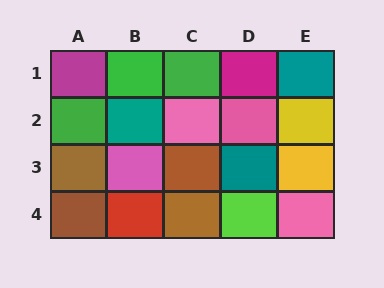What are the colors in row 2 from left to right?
Green, teal, pink, pink, yellow.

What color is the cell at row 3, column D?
Teal.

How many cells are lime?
1 cell is lime.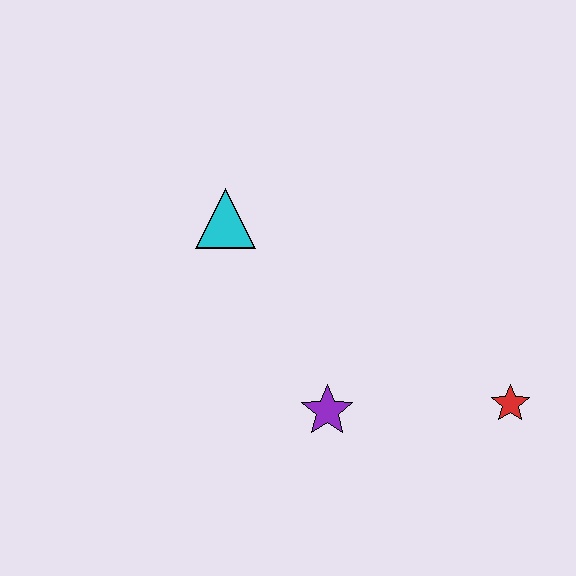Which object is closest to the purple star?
The red star is closest to the purple star.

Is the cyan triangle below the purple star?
No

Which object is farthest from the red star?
The cyan triangle is farthest from the red star.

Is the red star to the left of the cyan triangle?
No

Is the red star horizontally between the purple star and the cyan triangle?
No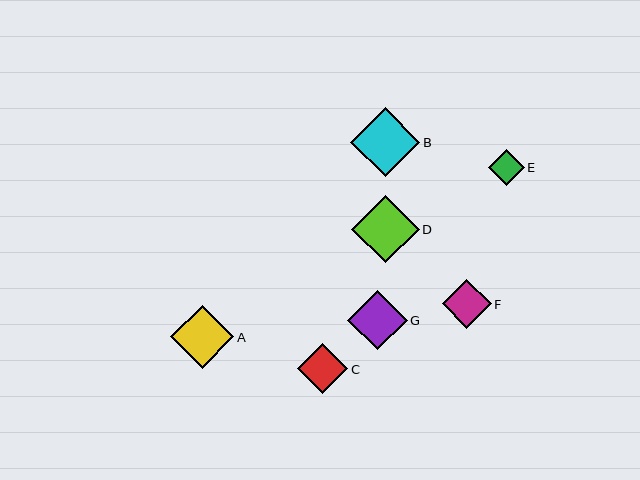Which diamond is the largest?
Diamond B is the largest with a size of approximately 69 pixels.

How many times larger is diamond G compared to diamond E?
Diamond G is approximately 1.7 times the size of diamond E.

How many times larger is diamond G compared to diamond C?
Diamond G is approximately 1.2 times the size of diamond C.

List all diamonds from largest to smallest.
From largest to smallest: B, D, A, G, C, F, E.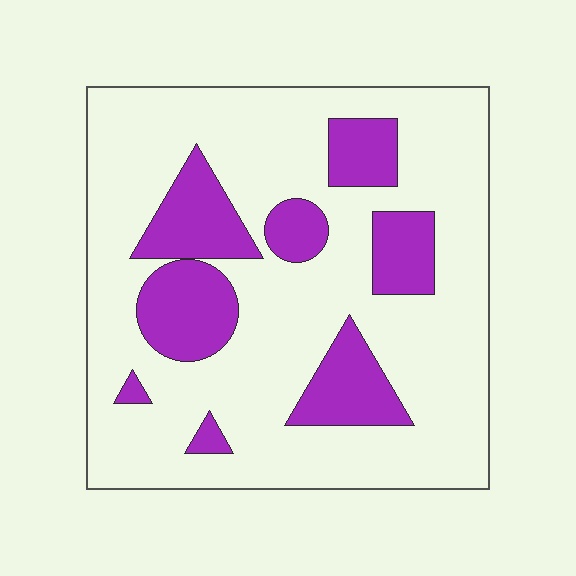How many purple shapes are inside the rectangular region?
8.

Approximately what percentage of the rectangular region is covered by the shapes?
Approximately 25%.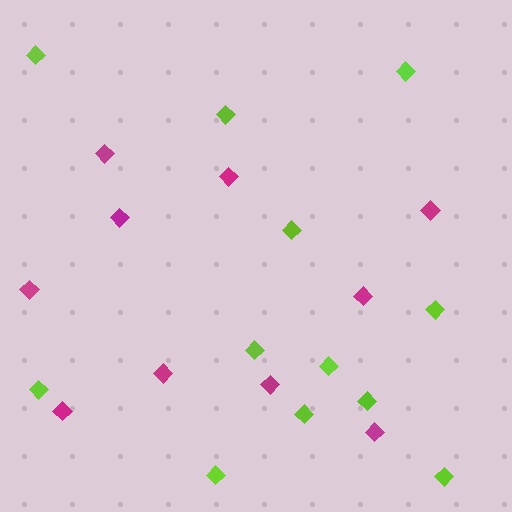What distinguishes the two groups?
There are 2 groups: one group of lime diamonds (12) and one group of magenta diamonds (10).